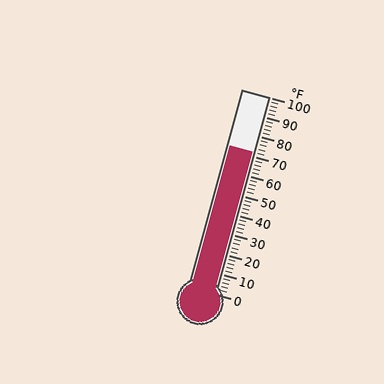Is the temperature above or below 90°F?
The temperature is below 90°F.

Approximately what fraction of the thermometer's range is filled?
The thermometer is filled to approximately 70% of its range.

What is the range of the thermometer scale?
The thermometer scale ranges from 0°F to 100°F.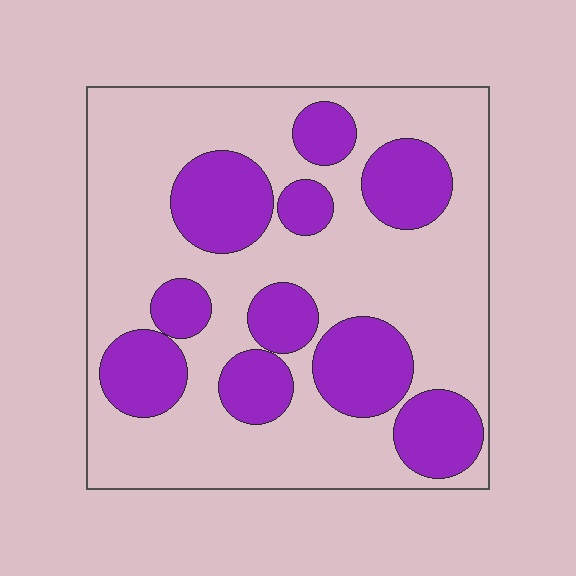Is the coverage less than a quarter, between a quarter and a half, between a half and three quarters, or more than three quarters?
Between a quarter and a half.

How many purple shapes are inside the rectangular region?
10.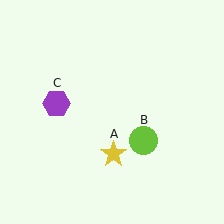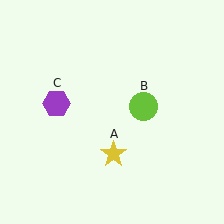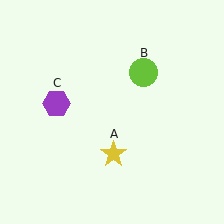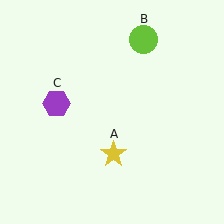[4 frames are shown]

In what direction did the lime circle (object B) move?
The lime circle (object B) moved up.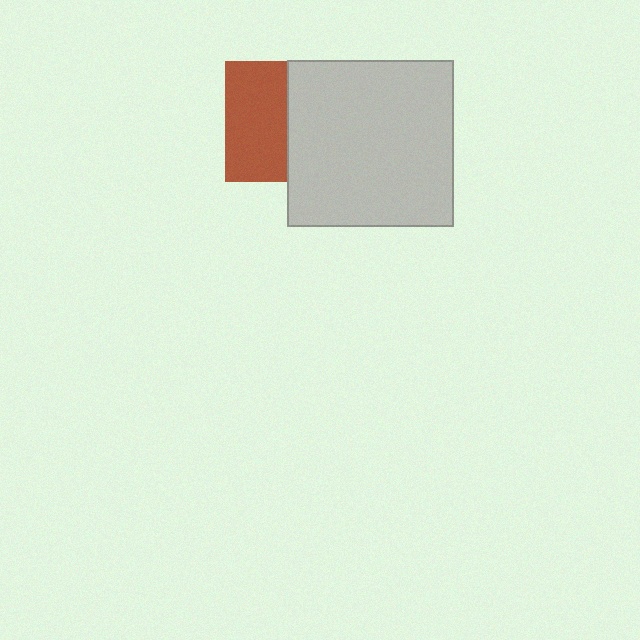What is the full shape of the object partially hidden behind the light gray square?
The partially hidden object is a brown square.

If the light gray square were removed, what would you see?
You would see the complete brown square.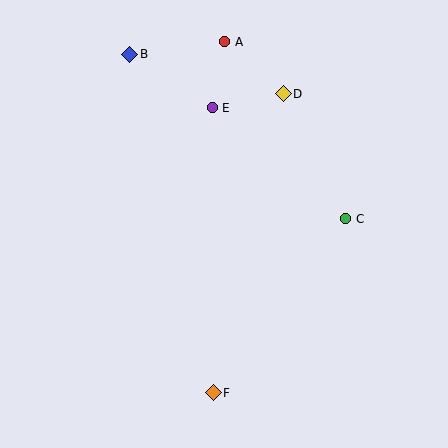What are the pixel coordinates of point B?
Point B is at (130, 54).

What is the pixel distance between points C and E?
The distance between C and E is 174 pixels.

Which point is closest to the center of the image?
Point E at (212, 108) is closest to the center.